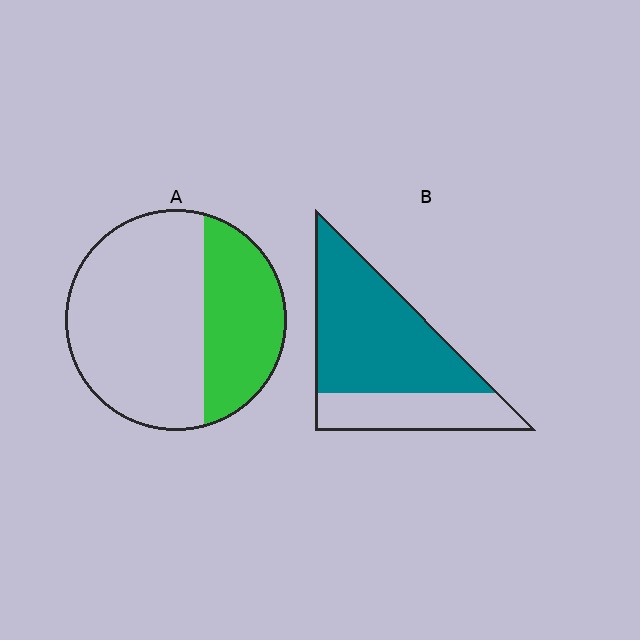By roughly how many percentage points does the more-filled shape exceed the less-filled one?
By roughly 35 percentage points (B over A).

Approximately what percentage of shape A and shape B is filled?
A is approximately 35% and B is approximately 70%.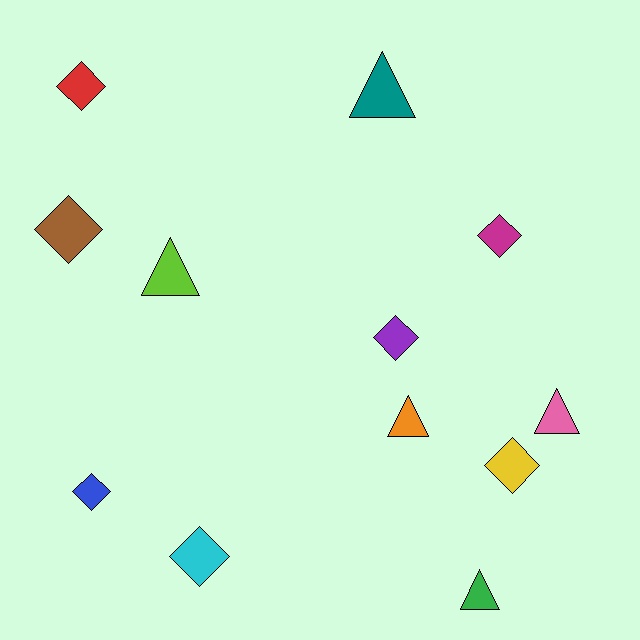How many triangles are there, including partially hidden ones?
There are 5 triangles.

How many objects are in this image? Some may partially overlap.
There are 12 objects.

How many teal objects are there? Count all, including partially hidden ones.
There is 1 teal object.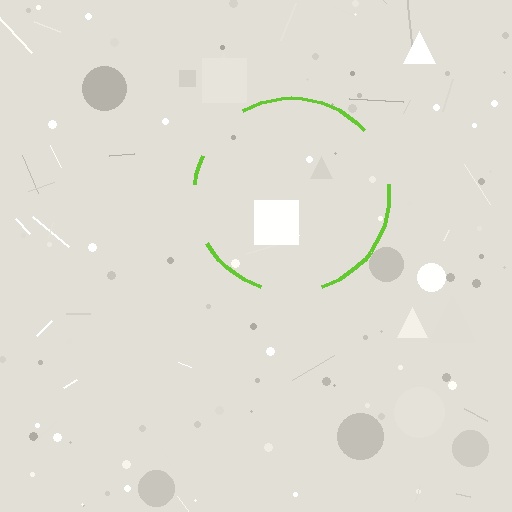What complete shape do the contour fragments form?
The contour fragments form a circle.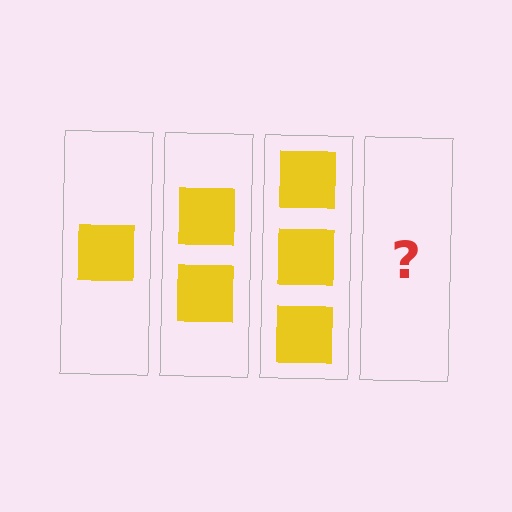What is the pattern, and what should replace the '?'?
The pattern is that each step adds one more square. The '?' should be 4 squares.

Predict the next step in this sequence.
The next step is 4 squares.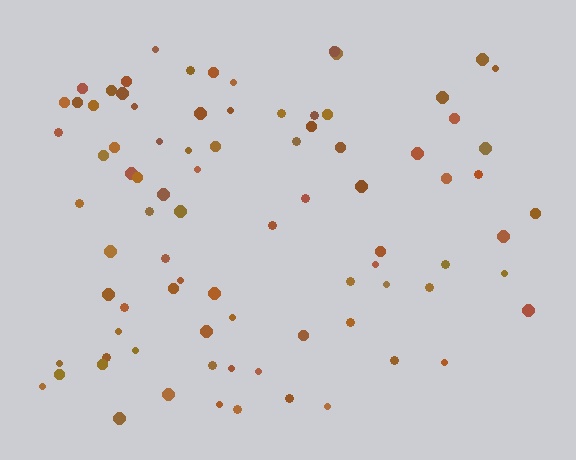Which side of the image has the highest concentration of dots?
The left.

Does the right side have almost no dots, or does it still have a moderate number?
Still a moderate number, just noticeably fewer than the left.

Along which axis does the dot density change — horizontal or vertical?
Horizontal.